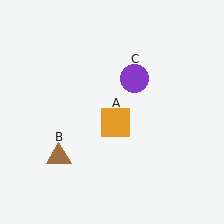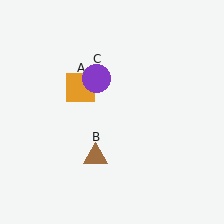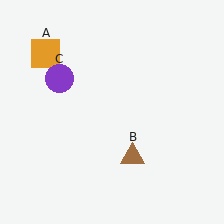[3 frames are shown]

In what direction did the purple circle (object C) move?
The purple circle (object C) moved left.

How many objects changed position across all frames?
3 objects changed position: orange square (object A), brown triangle (object B), purple circle (object C).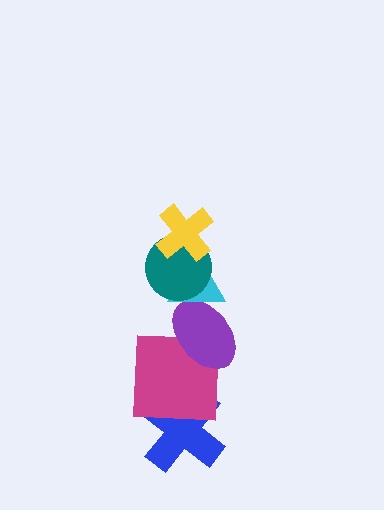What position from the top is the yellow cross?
The yellow cross is 1st from the top.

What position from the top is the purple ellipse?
The purple ellipse is 4th from the top.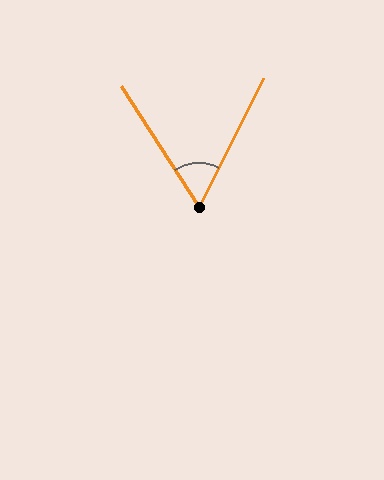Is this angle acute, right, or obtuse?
It is acute.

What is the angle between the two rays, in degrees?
Approximately 59 degrees.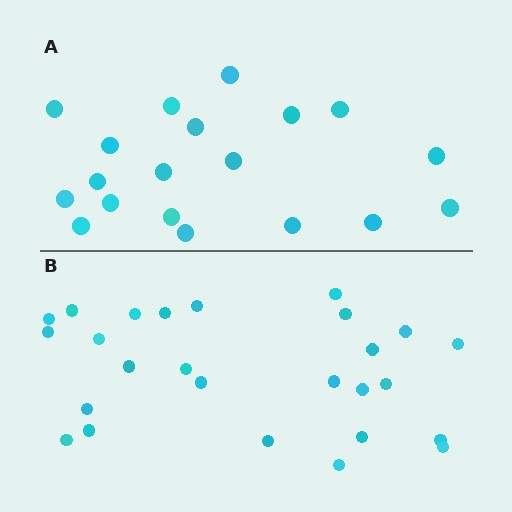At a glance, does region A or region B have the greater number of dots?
Region B (the bottom region) has more dots.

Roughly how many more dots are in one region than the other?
Region B has roughly 8 or so more dots than region A.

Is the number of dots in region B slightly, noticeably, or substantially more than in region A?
Region B has noticeably more, but not dramatically so. The ratio is roughly 1.4 to 1.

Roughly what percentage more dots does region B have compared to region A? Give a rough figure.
About 35% more.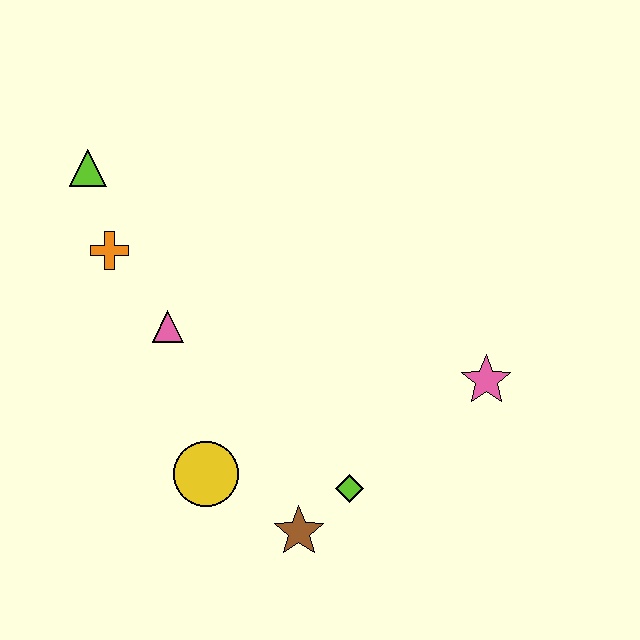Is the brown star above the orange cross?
No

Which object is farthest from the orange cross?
The pink star is farthest from the orange cross.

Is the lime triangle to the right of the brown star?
No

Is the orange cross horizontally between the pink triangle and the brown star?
No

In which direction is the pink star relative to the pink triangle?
The pink star is to the right of the pink triangle.